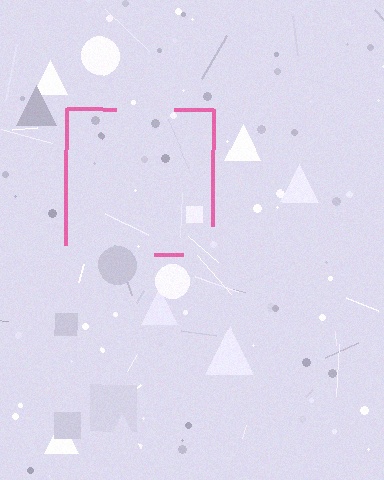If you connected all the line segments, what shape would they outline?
They would outline a square.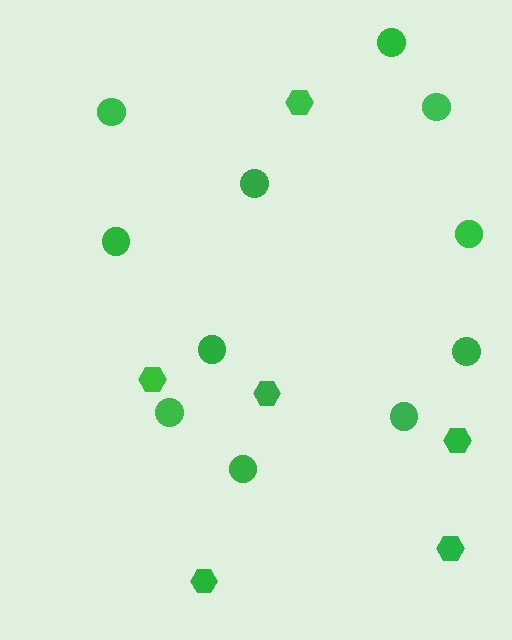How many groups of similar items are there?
There are 2 groups: one group of hexagons (6) and one group of circles (11).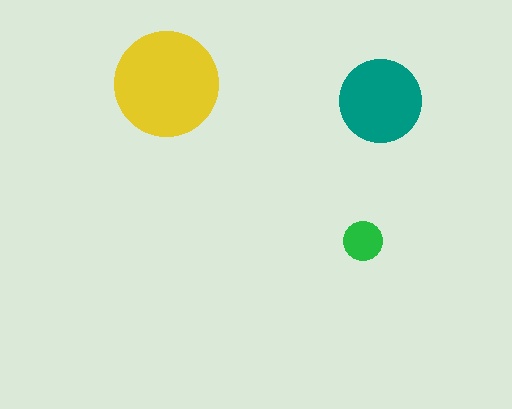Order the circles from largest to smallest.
the yellow one, the teal one, the green one.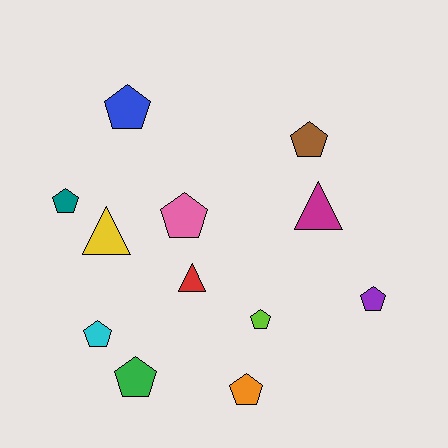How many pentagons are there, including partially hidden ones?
There are 9 pentagons.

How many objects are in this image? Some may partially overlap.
There are 12 objects.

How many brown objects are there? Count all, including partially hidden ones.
There is 1 brown object.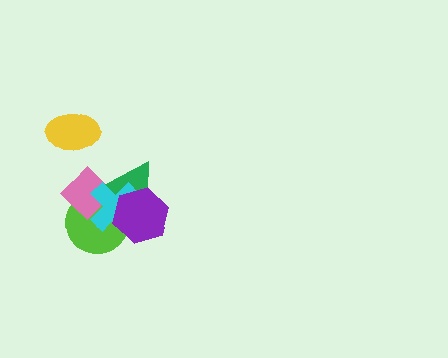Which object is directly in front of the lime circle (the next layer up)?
The pink diamond is directly in front of the lime circle.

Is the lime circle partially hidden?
Yes, it is partially covered by another shape.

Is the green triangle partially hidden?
Yes, it is partially covered by another shape.